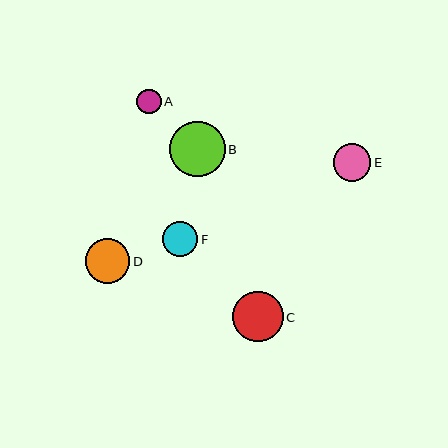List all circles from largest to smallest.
From largest to smallest: B, C, D, E, F, A.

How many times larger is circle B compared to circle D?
Circle B is approximately 1.2 times the size of circle D.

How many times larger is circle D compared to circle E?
Circle D is approximately 1.2 times the size of circle E.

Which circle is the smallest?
Circle A is the smallest with a size of approximately 25 pixels.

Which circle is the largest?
Circle B is the largest with a size of approximately 56 pixels.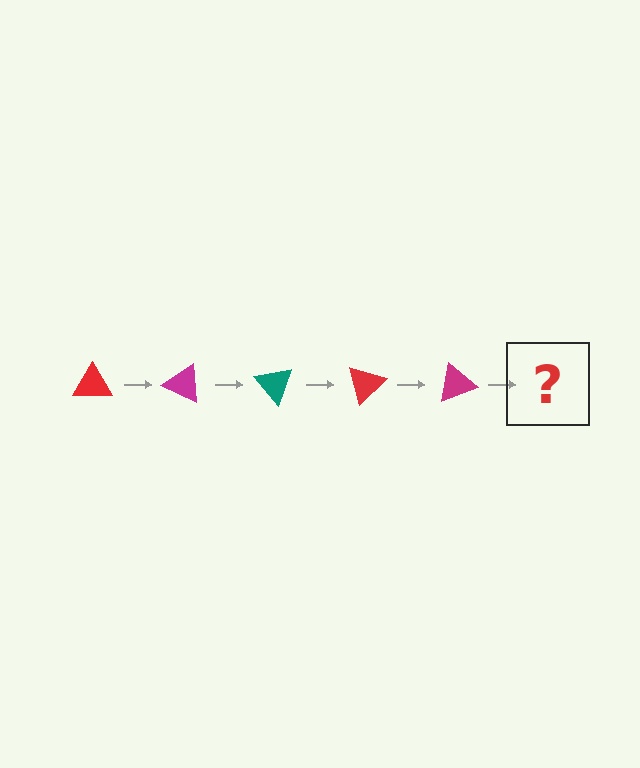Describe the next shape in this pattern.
It should be a teal triangle, rotated 125 degrees from the start.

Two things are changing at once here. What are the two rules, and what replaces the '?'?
The two rules are that it rotates 25 degrees each step and the color cycles through red, magenta, and teal. The '?' should be a teal triangle, rotated 125 degrees from the start.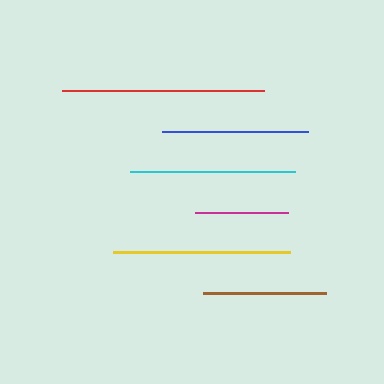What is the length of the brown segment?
The brown segment is approximately 123 pixels long.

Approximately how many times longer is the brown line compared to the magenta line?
The brown line is approximately 1.3 times the length of the magenta line.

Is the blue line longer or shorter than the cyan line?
The cyan line is longer than the blue line.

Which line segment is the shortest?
The magenta line is the shortest at approximately 93 pixels.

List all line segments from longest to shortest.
From longest to shortest: red, yellow, cyan, blue, brown, magenta.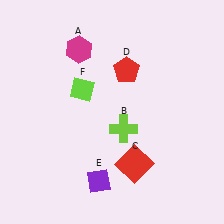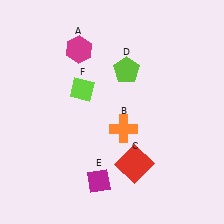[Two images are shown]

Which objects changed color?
B changed from lime to orange. D changed from red to lime. E changed from purple to magenta.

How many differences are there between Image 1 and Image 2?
There are 3 differences between the two images.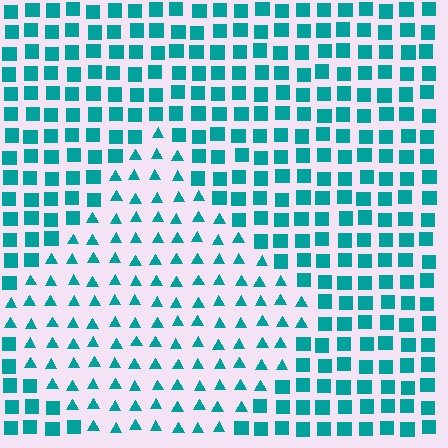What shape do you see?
I see a diamond.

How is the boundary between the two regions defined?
The boundary is defined by a change in element shape: triangles inside vs. squares outside. All elements share the same color and spacing.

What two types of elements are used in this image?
The image uses triangles inside the diamond region and squares outside it.